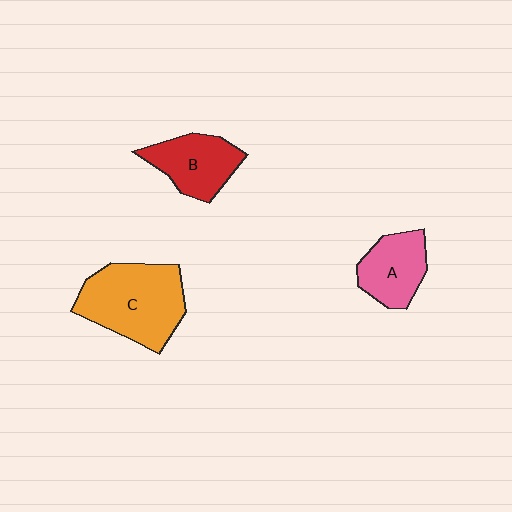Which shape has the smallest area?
Shape A (pink).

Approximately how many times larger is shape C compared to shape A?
Approximately 1.7 times.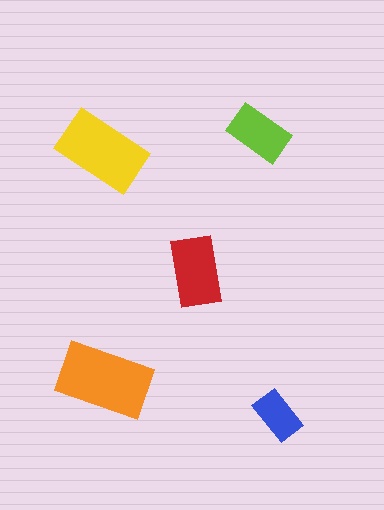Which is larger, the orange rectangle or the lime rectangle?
The orange one.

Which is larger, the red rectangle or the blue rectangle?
The red one.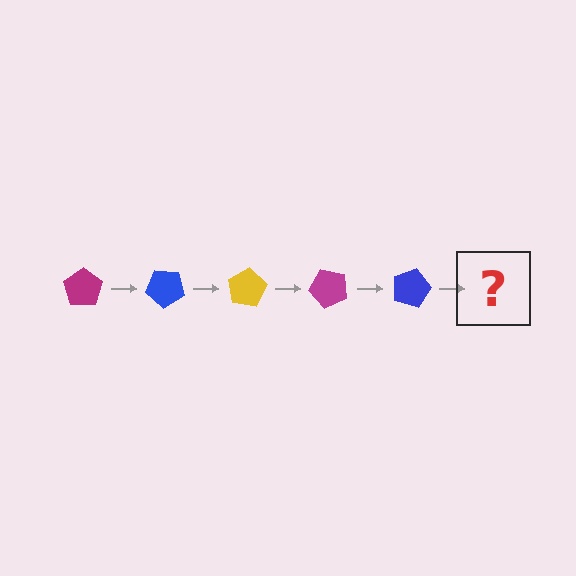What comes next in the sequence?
The next element should be a yellow pentagon, rotated 200 degrees from the start.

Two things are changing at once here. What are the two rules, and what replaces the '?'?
The two rules are that it rotates 40 degrees each step and the color cycles through magenta, blue, and yellow. The '?' should be a yellow pentagon, rotated 200 degrees from the start.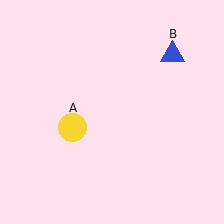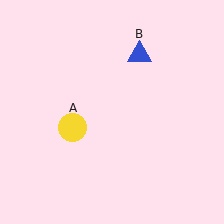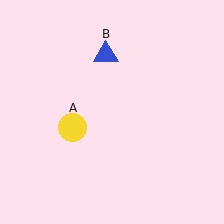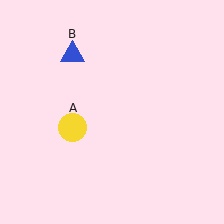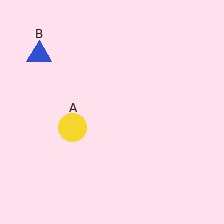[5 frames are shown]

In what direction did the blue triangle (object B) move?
The blue triangle (object B) moved left.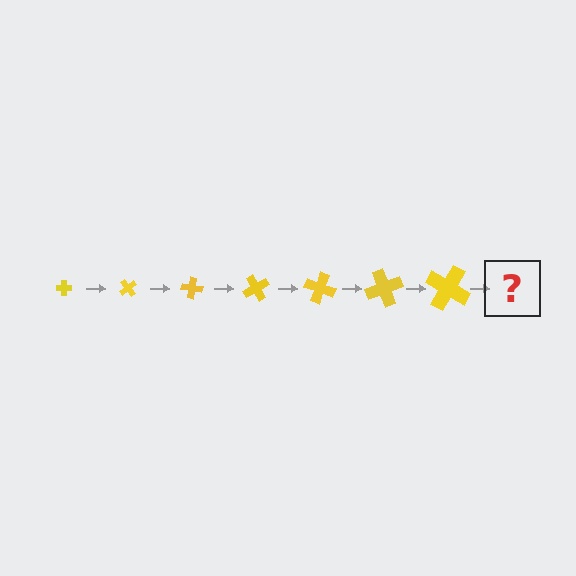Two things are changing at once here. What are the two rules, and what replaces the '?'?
The two rules are that the cross grows larger each step and it rotates 50 degrees each step. The '?' should be a cross, larger than the previous one and rotated 350 degrees from the start.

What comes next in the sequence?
The next element should be a cross, larger than the previous one and rotated 350 degrees from the start.